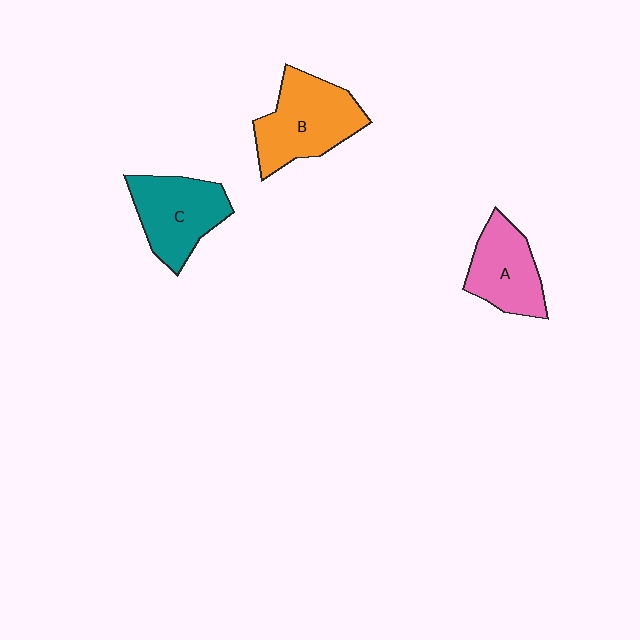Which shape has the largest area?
Shape B (orange).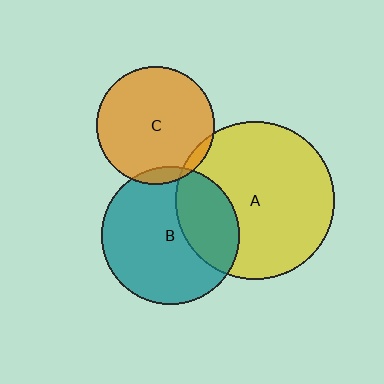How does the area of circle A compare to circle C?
Approximately 1.8 times.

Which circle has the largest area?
Circle A (yellow).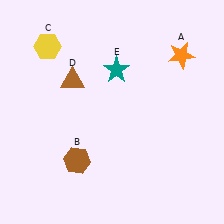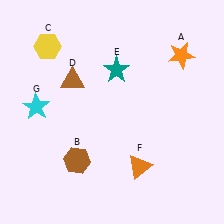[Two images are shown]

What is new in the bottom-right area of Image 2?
An orange triangle (F) was added in the bottom-right area of Image 2.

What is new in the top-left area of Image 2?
A cyan star (G) was added in the top-left area of Image 2.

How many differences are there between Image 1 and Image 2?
There are 2 differences between the two images.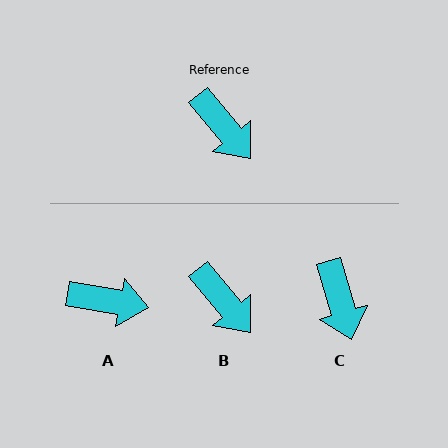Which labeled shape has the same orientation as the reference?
B.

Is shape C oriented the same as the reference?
No, it is off by about 23 degrees.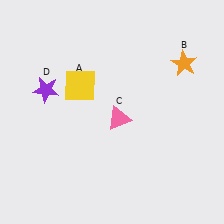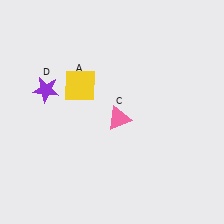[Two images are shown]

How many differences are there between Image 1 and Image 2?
There is 1 difference between the two images.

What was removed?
The orange star (B) was removed in Image 2.